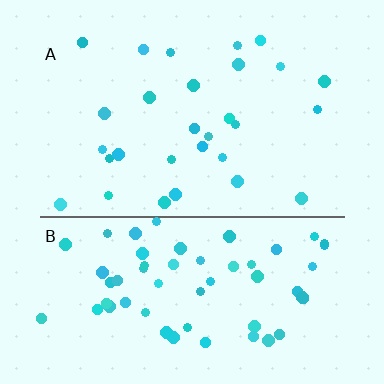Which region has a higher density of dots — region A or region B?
B (the bottom).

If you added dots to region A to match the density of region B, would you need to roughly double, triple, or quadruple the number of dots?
Approximately double.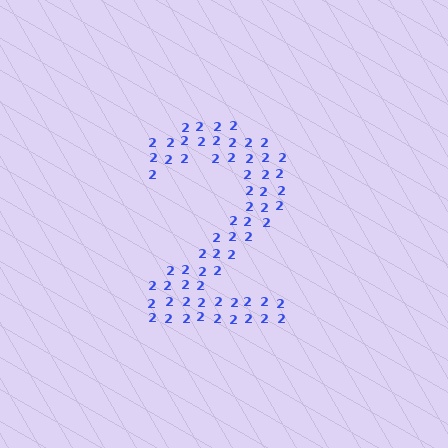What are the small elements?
The small elements are digit 2's.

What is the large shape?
The large shape is the digit 2.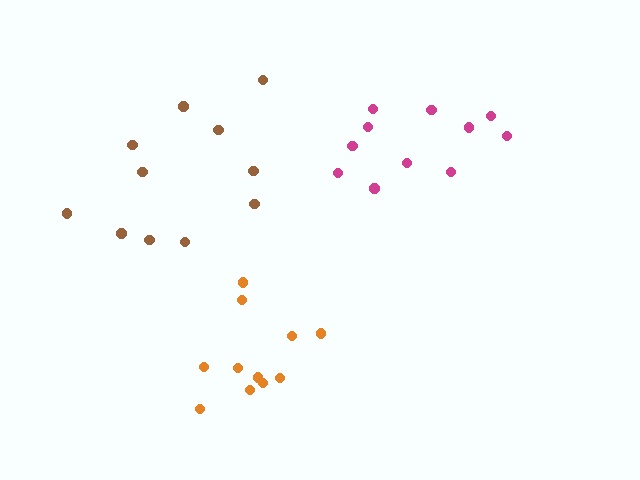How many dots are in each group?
Group 1: 11 dots, Group 2: 11 dots, Group 3: 11 dots (33 total).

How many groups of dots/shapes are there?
There are 3 groups.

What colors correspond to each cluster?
The clusters are colored: orange, brown, magenta.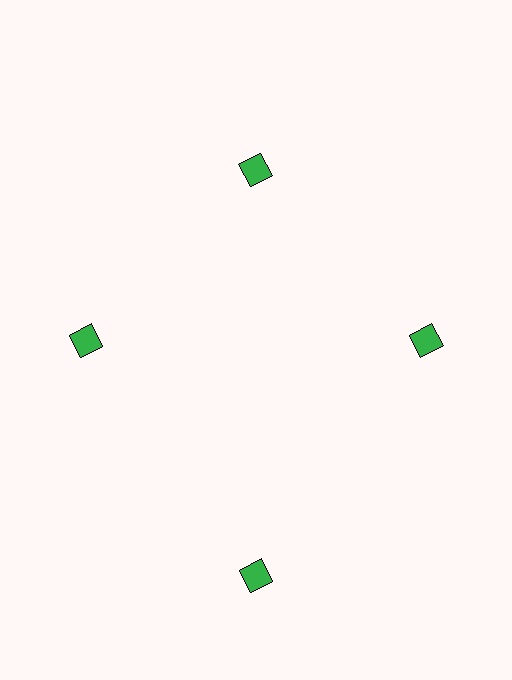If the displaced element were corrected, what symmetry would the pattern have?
It would have 4-fold rotational symmetry — the pattern would map onto itself every 90 degrees.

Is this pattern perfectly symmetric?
No. The 4 green diamonds are arranged in a ring, but one element near the 6 o'clock position is pushed outward from the center, breaking the 4-fold rotational symmetry.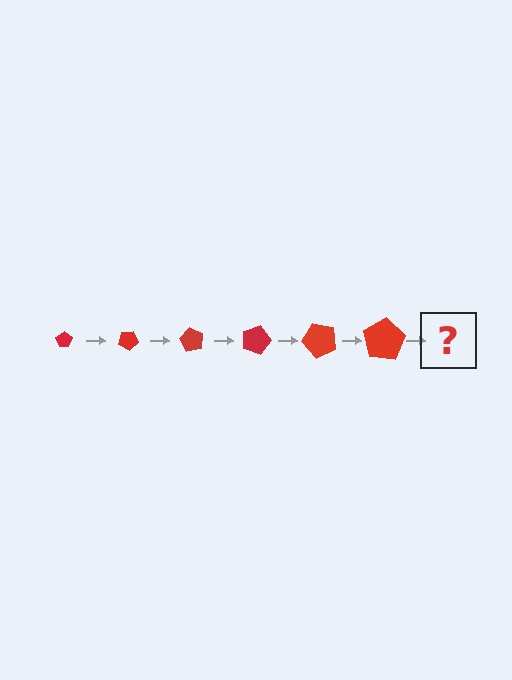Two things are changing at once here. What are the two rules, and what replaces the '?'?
The two rules are that the pentagon grows larger each step and it rotates 30 degrees each step. The '?' should be a pentagon, larger than the previous one and rotated 180 degrees from the start.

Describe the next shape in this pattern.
It should be a pentagon, larger than the previous one and rotated 180 degrees from the start.